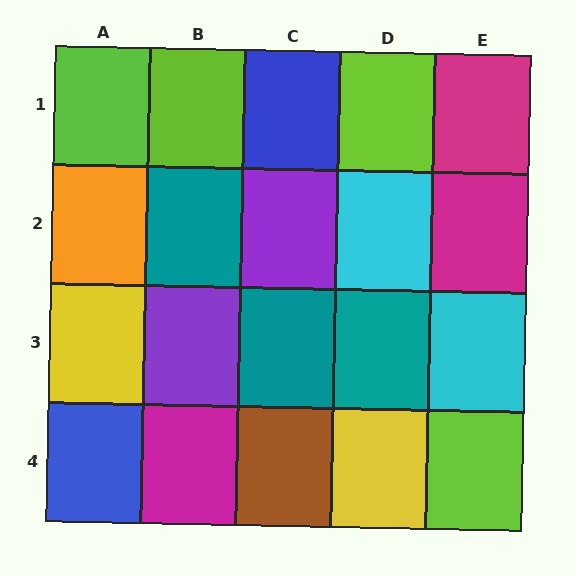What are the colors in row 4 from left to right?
Blue, magenta, brown, yellow, lime.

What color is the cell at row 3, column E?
Cyan.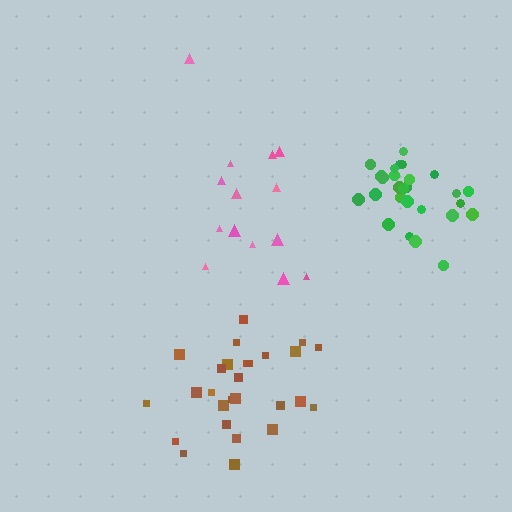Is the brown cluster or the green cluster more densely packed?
Green.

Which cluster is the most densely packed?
Green.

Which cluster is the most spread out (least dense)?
Pink.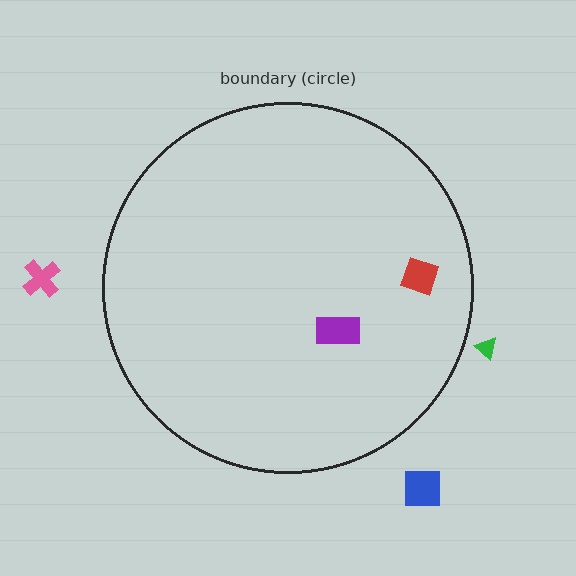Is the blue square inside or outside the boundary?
Outside.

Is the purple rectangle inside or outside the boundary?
Inside.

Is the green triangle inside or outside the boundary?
Outside.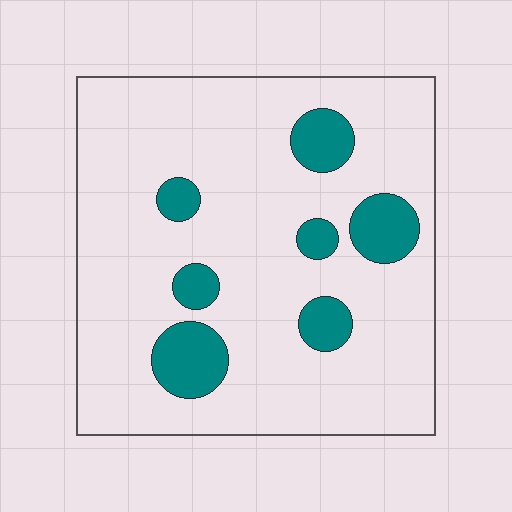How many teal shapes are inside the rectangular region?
7.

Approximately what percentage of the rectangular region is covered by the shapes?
Approximately 15%.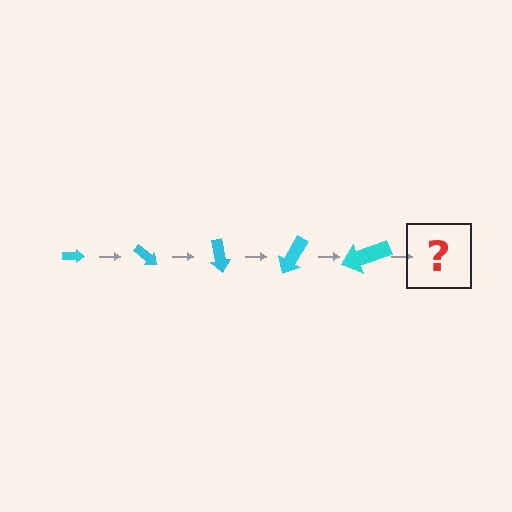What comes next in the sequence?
The next element should be an arrow, larger than the previous one and rotated 200 degrees from the start.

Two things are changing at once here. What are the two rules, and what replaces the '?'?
The two rules are that the arrow grows larger each step and it rotates 40 degrees each step. The '?' should be an arrow, larger than the previous one and rotated 200 degrees from the start.